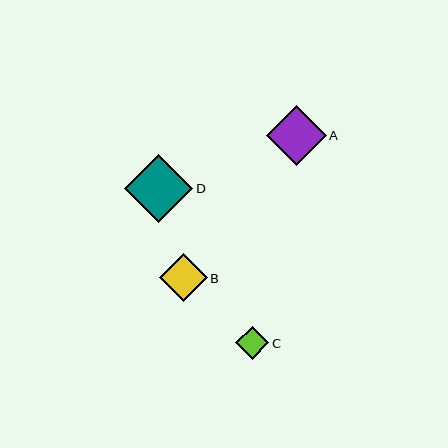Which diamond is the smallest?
Diamond C is the smallest with a size of approximately 33 pixels.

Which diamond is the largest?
Diamond D is the largest with a size of approximately 68 pixels.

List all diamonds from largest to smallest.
From largest to smallest: D, A, B, C.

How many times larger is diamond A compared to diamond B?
Diamond A is approximately 1.3 times the size of diamond B.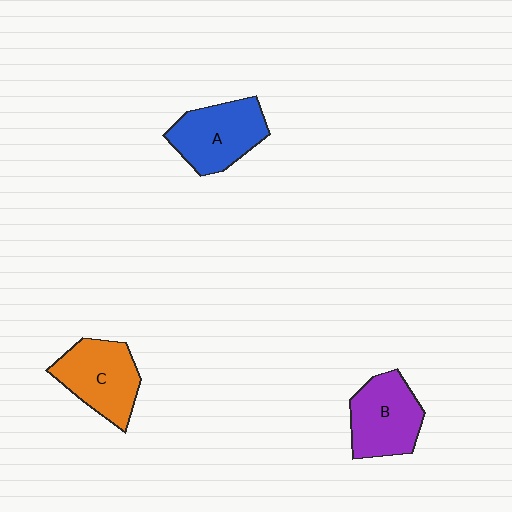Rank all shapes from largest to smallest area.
From largest to smallest: A (blue), C (orange), B (purple).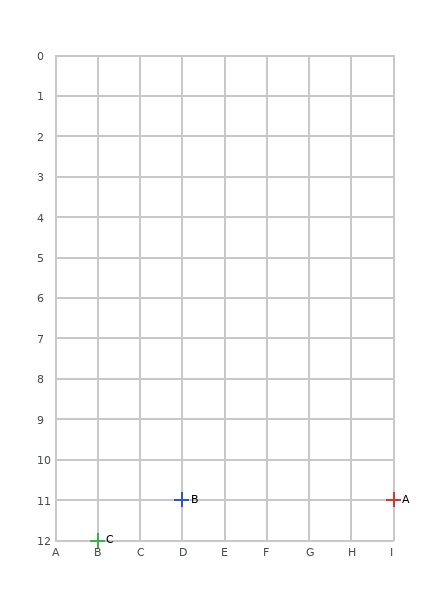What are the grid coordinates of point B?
Point B is at grid coordinates (D, 11).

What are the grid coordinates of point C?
Point C is at grid coordinates (B, 12).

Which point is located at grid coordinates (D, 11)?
Point B is at (D, 11).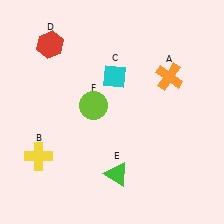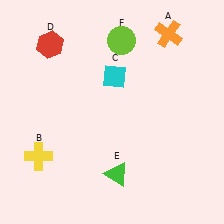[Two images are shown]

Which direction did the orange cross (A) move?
The orange cross (A) moved up.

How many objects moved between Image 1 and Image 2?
2 objects moved between the two images.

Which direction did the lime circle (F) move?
The lime circle (F) moved up.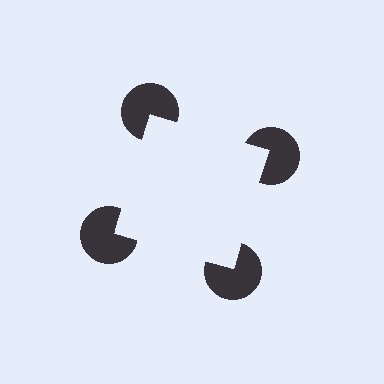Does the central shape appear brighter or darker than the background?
It typically appears slightly brighter than the background, even though no actual brightness change is drawn.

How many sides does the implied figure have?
4 sides.